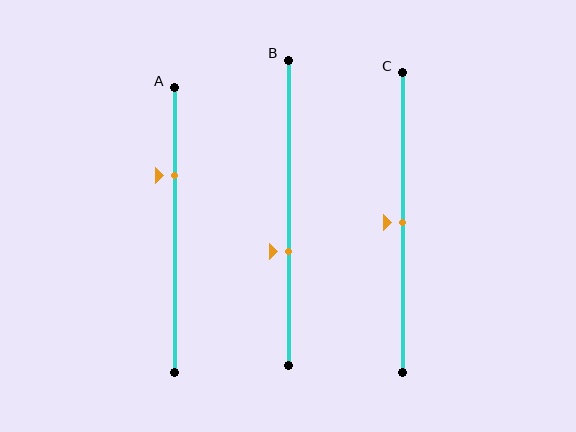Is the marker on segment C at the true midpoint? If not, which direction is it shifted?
Yes, the marker on segment C is at the true midpoint.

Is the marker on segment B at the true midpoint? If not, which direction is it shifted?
No, the marker on segment B is shifted downward by about 13% of the segment length.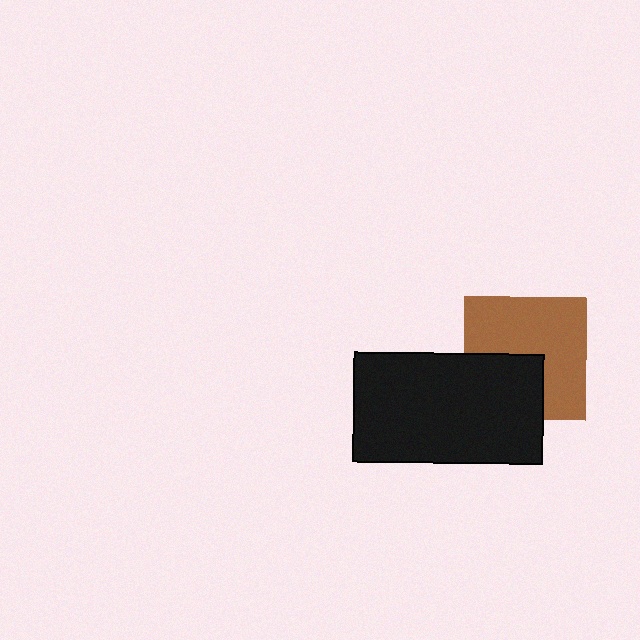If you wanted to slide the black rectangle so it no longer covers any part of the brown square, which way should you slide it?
Slide it toward the lower-left — that is the most direct way to separate the two shapes.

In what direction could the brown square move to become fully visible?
The brown square could move toward the upper-right. That would shift it out from behind the black rectangle entirely.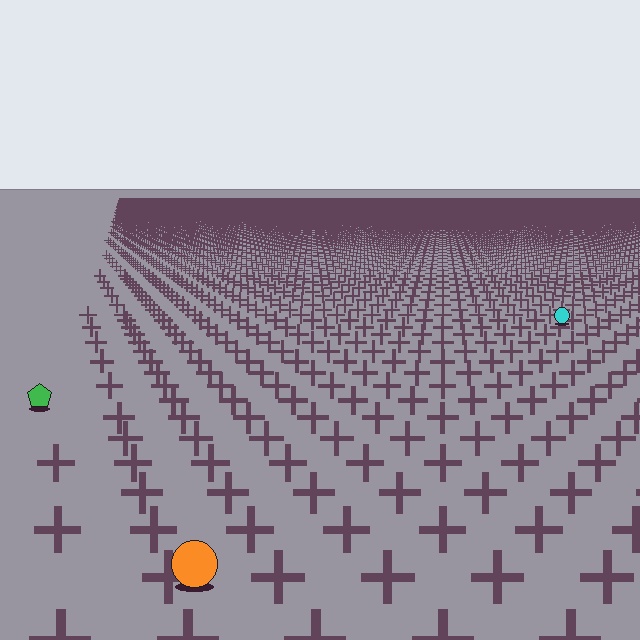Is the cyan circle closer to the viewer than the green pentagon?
No. The green pentagon is closer — you can tell from the texture gradient: the ground texture is coarser near it.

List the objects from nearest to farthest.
From nearest to farthest: the orange circle, the green pentagon, the cyan circle.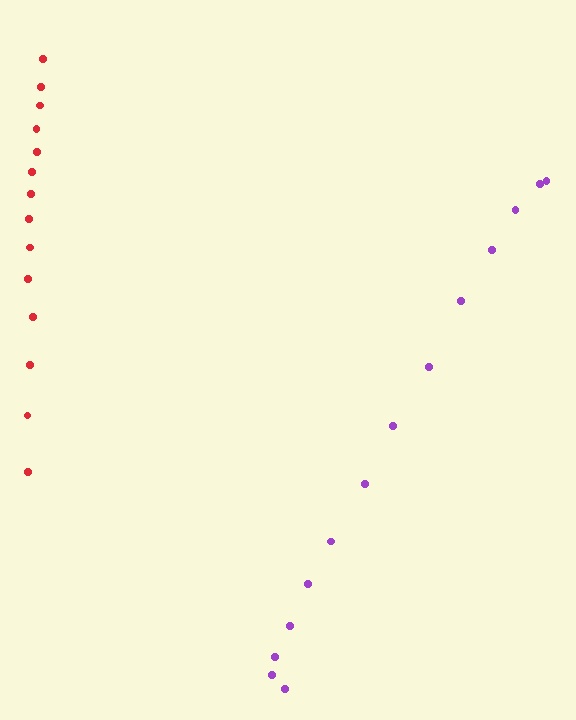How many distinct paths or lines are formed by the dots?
There are 2 distinct paths.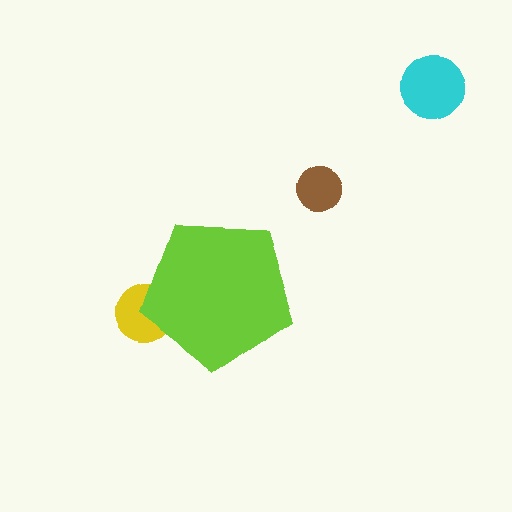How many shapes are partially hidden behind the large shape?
1 shape is partially hidden.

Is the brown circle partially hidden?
No, the brown circle is fully visible.